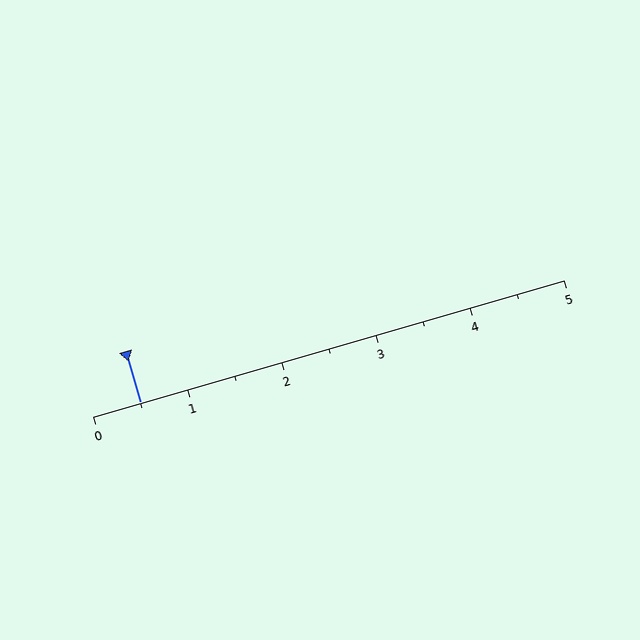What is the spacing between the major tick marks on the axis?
The major ticks are spaced 1 apart.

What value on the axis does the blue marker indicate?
The marker indicates approximately 0.5.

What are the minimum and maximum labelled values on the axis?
The axis runs from 0 to 5.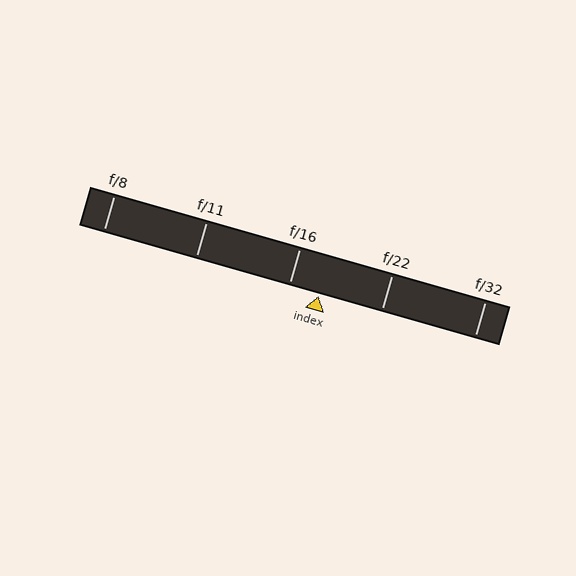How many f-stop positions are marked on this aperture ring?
There are 5 f-stop positions marked.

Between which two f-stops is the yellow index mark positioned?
The index mark is between f/16 and f/22.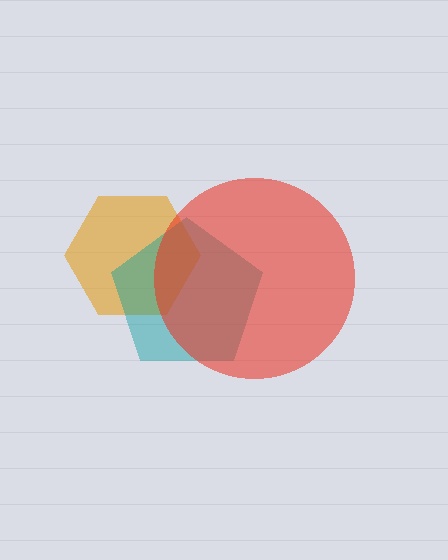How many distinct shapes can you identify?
There are 3 distinct shapes: an orange hexagon, a teal pentagon, a red circle.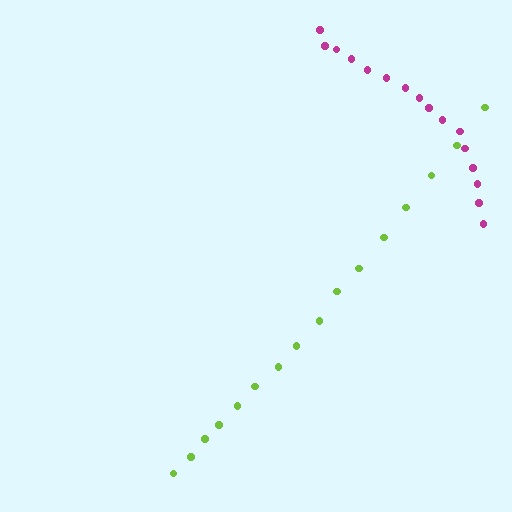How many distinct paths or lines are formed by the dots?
There are 2 distinct paths.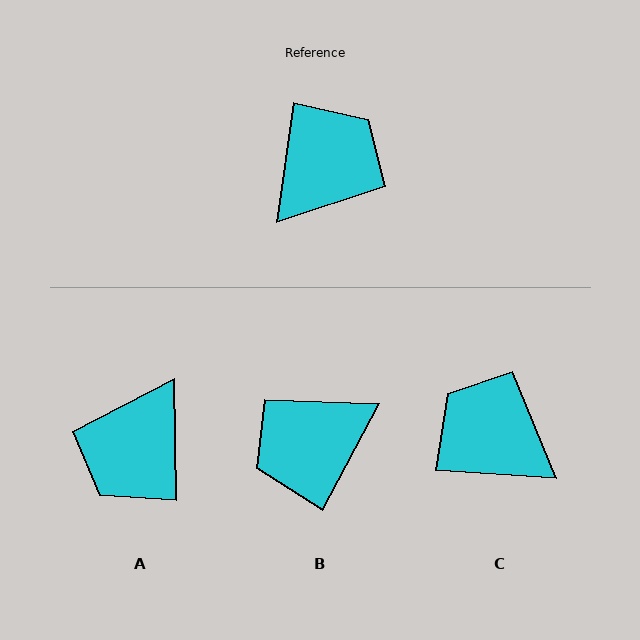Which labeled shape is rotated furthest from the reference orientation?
A, about 172 degrees away.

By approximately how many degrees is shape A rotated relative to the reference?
Approximately 172 degrees clockwise.